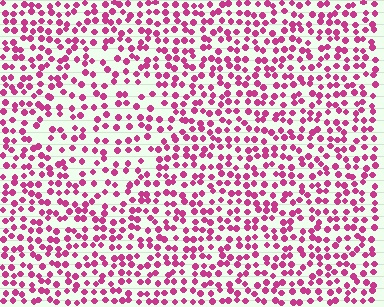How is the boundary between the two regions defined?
The boundary is defined by a change in element density (approximately 1.5x ratio). All elements are the same color, size, and shape.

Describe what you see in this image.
The image contains small magenta elements arranged at two different densities. A diamond-shaped region is visible where the elements are less densely packed than the surrounding area.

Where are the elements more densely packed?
The elements are more densely packed outside the diamond boundary.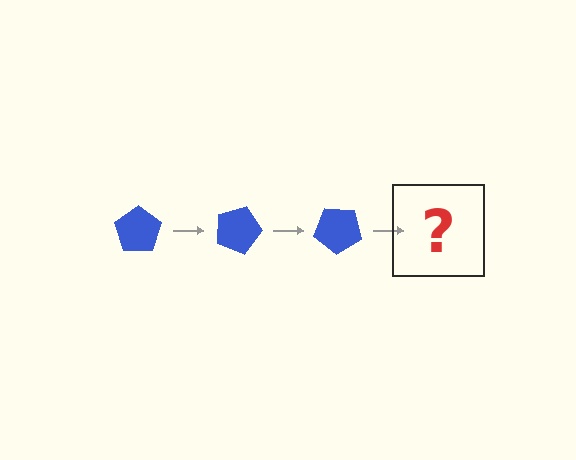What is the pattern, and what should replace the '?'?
The pattern is that the pentagon rotates 20 degrees each step. The '?' should be a blue pentagon rotated 60 degrees.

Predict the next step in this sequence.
The next step is a blue pentagon rotated 60 degrees.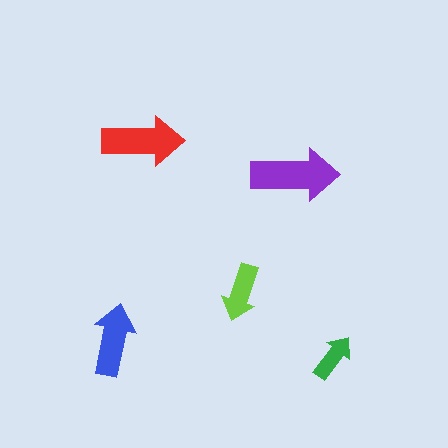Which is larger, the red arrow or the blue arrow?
The red one.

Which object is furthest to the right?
The green arrow is rightmost.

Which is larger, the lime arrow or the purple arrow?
The purple one.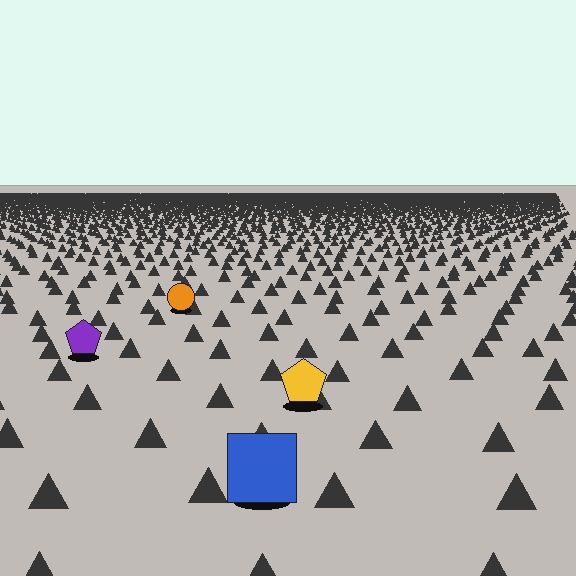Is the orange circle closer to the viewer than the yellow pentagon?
No. The yellow pentagon is closer — you can tell from the texture gradient: the ground texture is coarser near it.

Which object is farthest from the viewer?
The orange circle is farthest from the viewer. It appears smaller and the ground texture around it is denser.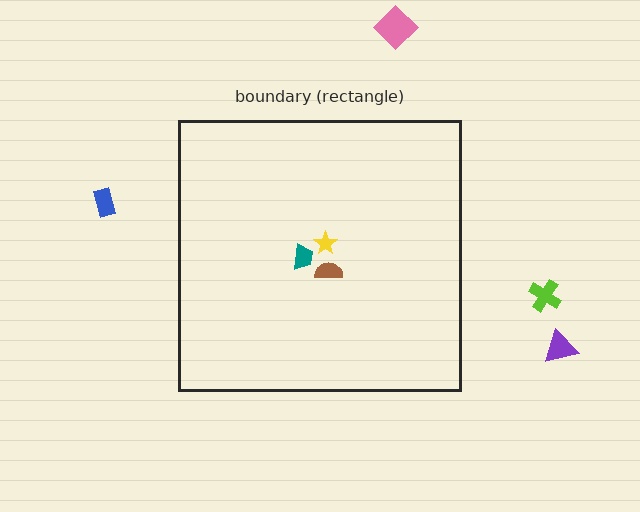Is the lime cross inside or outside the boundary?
Outside.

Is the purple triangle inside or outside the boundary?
Outside.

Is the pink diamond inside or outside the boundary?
Outside.